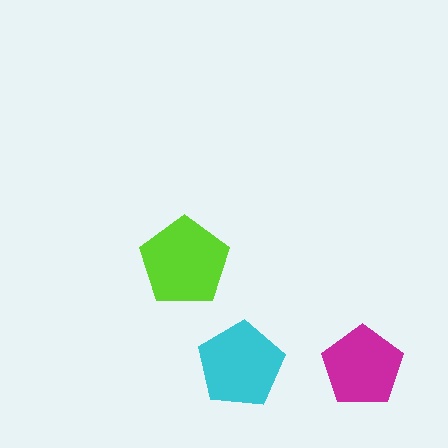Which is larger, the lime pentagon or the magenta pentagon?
The lime one.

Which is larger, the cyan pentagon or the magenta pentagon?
The cyan one.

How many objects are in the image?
There are 3 objects in the image.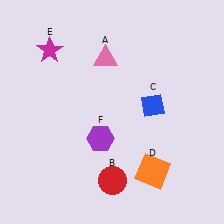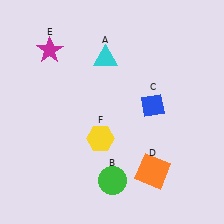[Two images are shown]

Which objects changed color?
A changed from pink to cyan. B changed from red to green. F changed from purple to yellow.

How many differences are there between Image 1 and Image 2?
There are 3 differences between the two images.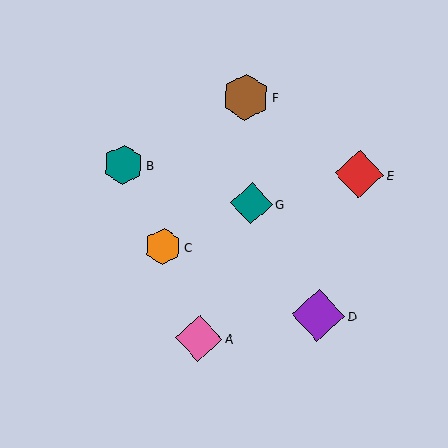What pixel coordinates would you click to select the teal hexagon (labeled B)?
Click at (123, 165) to select the teal hexagon B.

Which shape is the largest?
The purple diamond (labeled D) is the largest.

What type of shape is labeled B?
Shape B is a teal hexagon.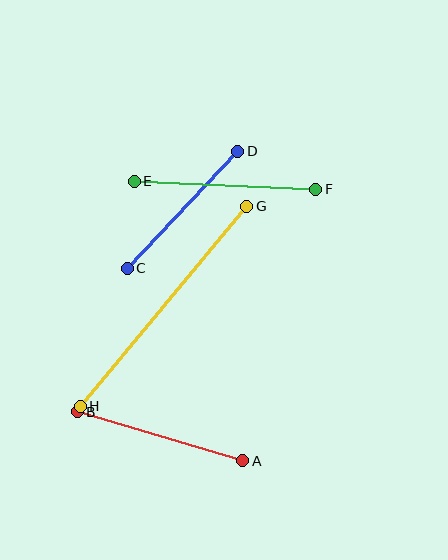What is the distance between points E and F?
The distance is approximately 182 pixels.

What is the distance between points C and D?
The distance is approximately 161 pixels.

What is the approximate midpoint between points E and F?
The midpoint is at approximately (225, 185) pixels.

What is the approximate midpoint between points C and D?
The midpoint is at approximately (182, 210) pixels.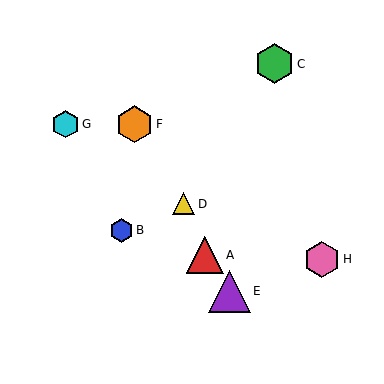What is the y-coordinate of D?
Object D is at y≈204.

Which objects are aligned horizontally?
Objects F, G are aligned horizontally.